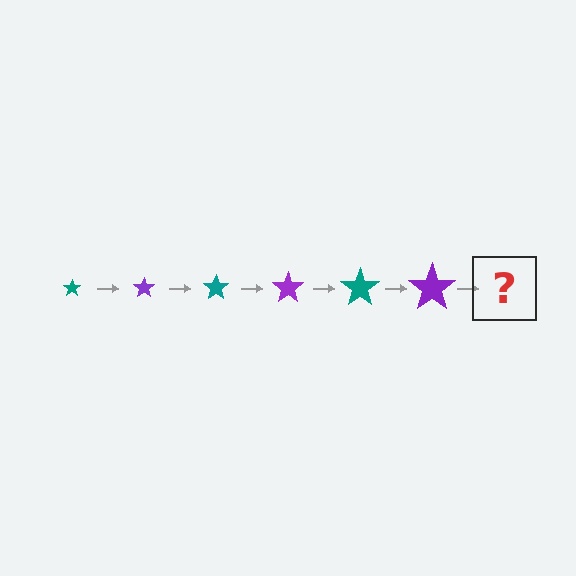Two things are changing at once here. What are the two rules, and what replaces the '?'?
The two rules are that the star grows larger each step and the color cycles through teal and purple. The '?' should be a teal star, larger than the previous one.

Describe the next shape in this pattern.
It should be a teal star, larger than the previous one.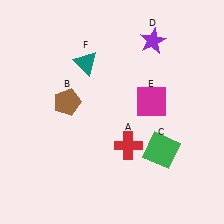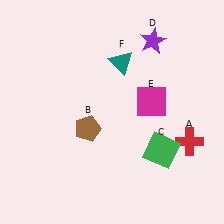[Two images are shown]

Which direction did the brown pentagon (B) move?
The brown pentagon (B) moved down.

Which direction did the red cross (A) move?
The red cross (A) moved right.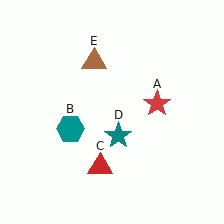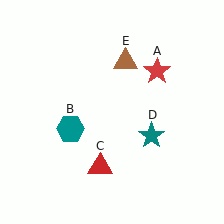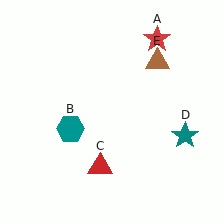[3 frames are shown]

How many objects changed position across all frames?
3 objects changed position: red star (object A), teal star (object D), brown triangle (object E).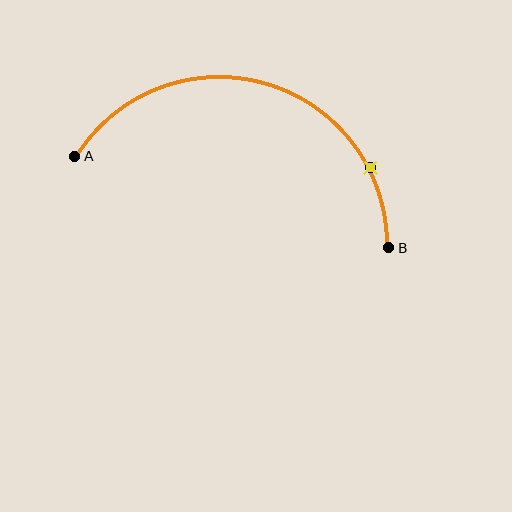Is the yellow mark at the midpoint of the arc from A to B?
No. The yellow mark lies on the arc but is closer to endpoint B. The arc midpoint would be at the point on the curve equidistant along the arc from both A and B.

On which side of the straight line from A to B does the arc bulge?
The arc bulges above the straight line connecting A and B.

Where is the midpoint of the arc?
The arc midpoint is the point on the curve farthest from the straight line joining A and B. It sits above that line.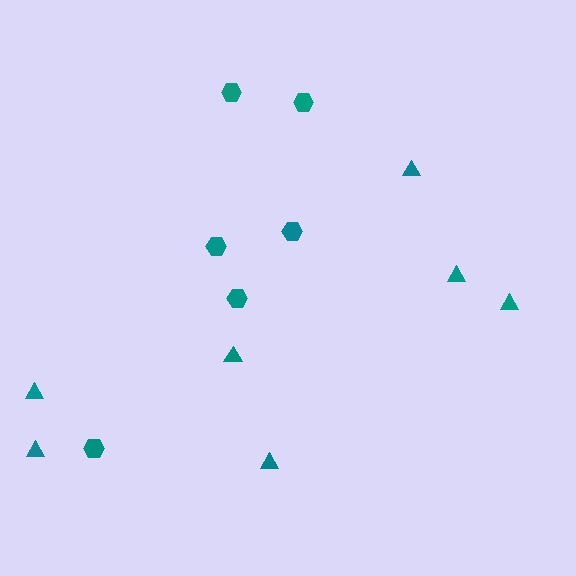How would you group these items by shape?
There are 2 groups: one group of triangles (7) and one group of hexagons (6).